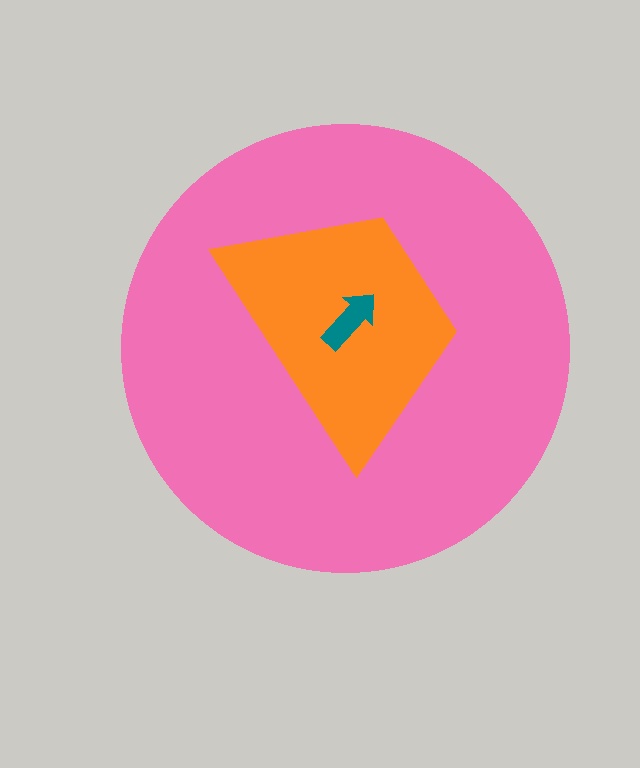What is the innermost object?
The teal arrow.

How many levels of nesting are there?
3.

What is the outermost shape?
The pink circle.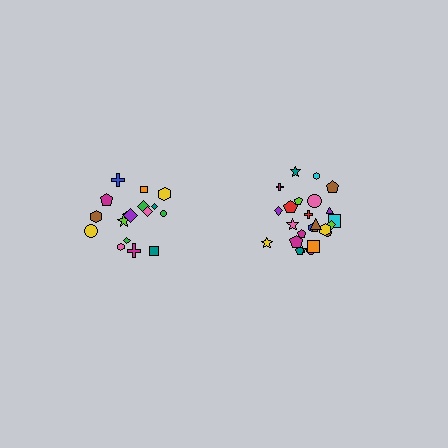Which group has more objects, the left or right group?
The right group.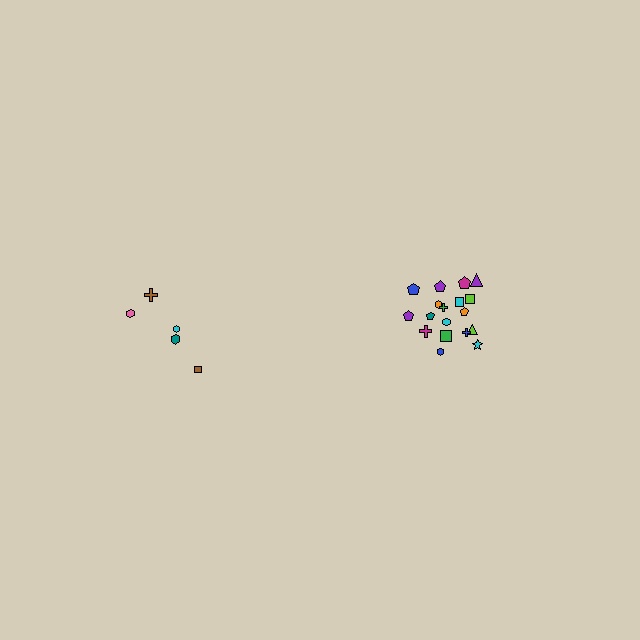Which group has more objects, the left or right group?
The right group.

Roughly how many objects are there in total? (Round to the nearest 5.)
Roughly 25 objects in total.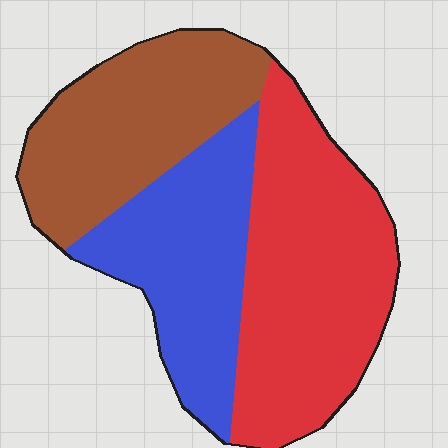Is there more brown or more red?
Red.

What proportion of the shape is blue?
Blue covers around 30% of the shape.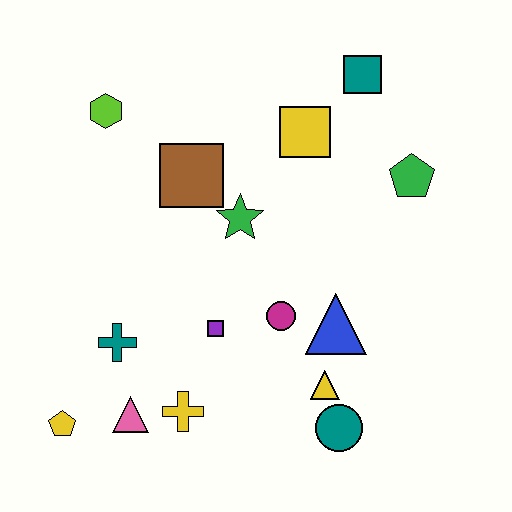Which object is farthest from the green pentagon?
The yellow pentagon is farthest from the green pentagon.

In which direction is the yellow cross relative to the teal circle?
The yellow cross is to the left of the teal circle.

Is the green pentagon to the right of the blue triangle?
Yes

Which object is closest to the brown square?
The green star is closest to the brown square.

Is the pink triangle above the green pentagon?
No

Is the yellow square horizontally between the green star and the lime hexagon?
No